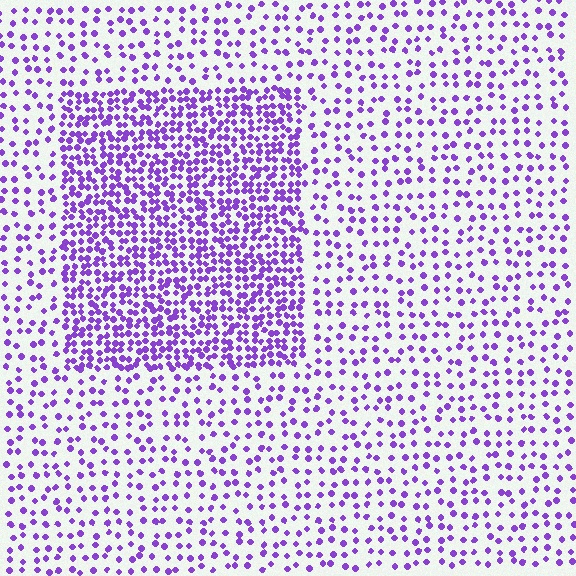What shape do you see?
I see a rectangle.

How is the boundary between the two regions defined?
The boundary is defined by a change in element density (approximately 2.3x ratio). All elements are the same color, size, and shape.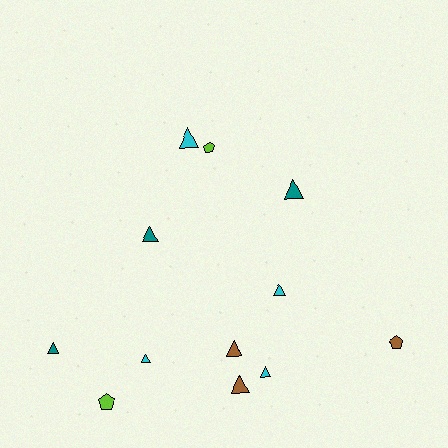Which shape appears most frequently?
Triangle, with 9 objects.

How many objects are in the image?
There are 12 objects.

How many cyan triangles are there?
There are 4 cyan triangles.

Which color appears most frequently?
Cyan, with 4 objects.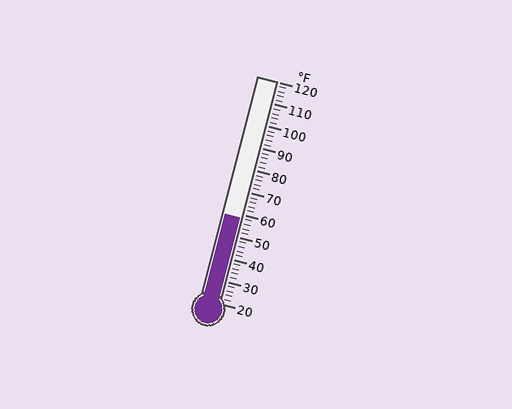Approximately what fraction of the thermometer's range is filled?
The thermometer is filled to approximately 40% of its range.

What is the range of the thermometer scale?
The thermometer scale ranges from 20°F to 120°F.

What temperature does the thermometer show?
The thermometer shows approximately 58°F.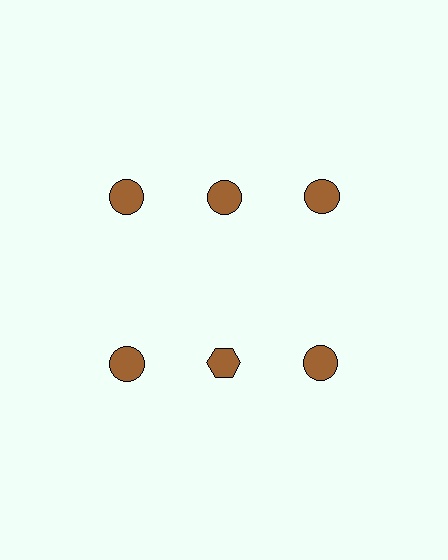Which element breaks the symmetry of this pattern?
The brown hexagon in the second row, second from left column breaks the symmetry. All other shapes are brown circles.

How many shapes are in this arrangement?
There are 6 shapes arranged in a grid pattern.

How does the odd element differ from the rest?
It has a different shape: hexagon instead of circle.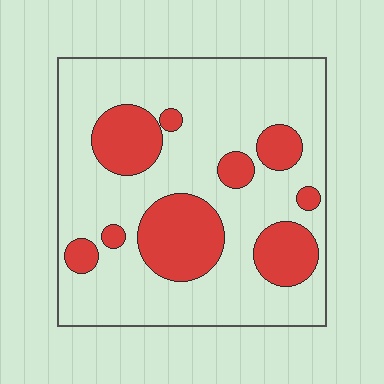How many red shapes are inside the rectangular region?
9.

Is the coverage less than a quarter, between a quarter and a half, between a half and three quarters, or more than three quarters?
Between a quarter and a half.